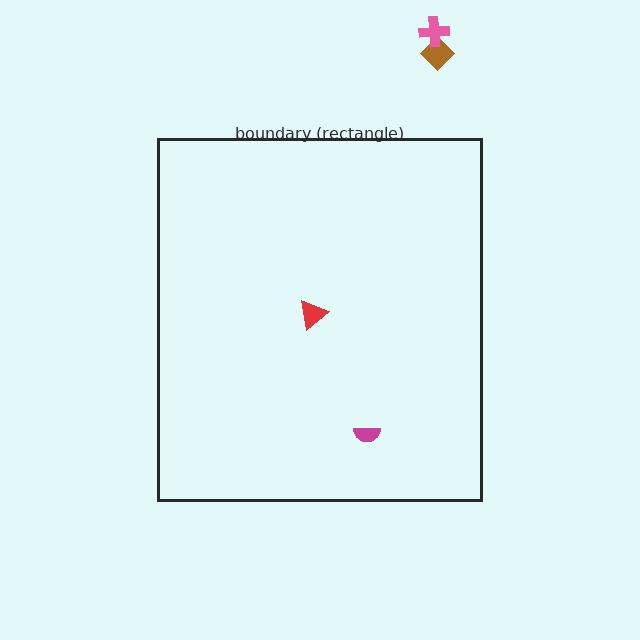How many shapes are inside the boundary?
2 inside, 2 outside.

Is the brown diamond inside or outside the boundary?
Outside.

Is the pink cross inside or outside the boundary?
Outside.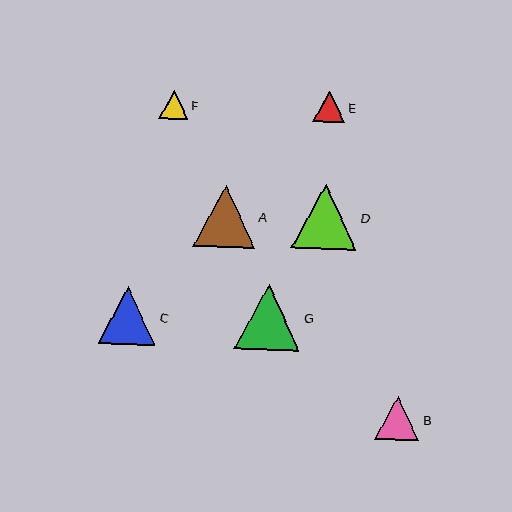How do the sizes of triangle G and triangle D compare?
Triangle G and triangle D are approximately the same size.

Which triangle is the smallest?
Triangle F is the smallest with a size of approximately 29 pixels.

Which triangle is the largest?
Triangle G is the largest with a size of approximately 66 pixels.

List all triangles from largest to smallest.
From largest to smallest: G, D, A, C, B, E, F.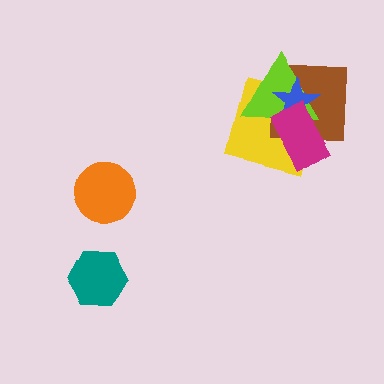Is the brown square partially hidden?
Yes, it is partially covered by another shape.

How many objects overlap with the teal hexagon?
0 objects overlap with the teal hexagon.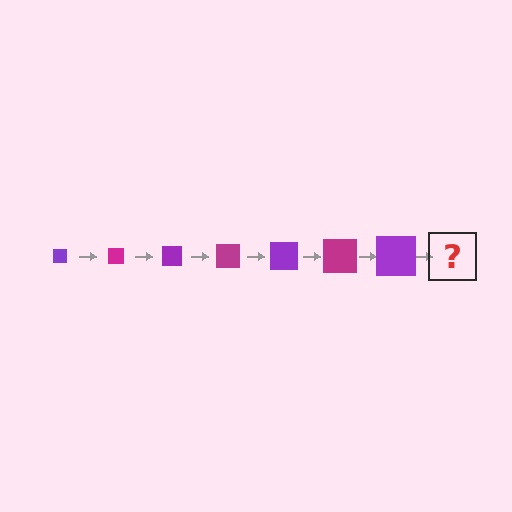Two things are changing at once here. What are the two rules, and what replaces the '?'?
The two rules are that the square grows larger each step and the color cycles through purple and magenta. The '?' should be a magenta square, larger than the previous one.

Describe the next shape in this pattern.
It should be a magenta square, larger than the previous one.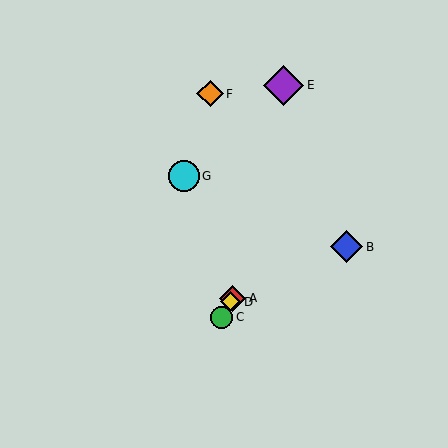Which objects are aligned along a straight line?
Objects A, C, D are aligned along a straight line.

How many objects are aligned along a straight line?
3 objects (A, C, D) are aligned along a straight line.